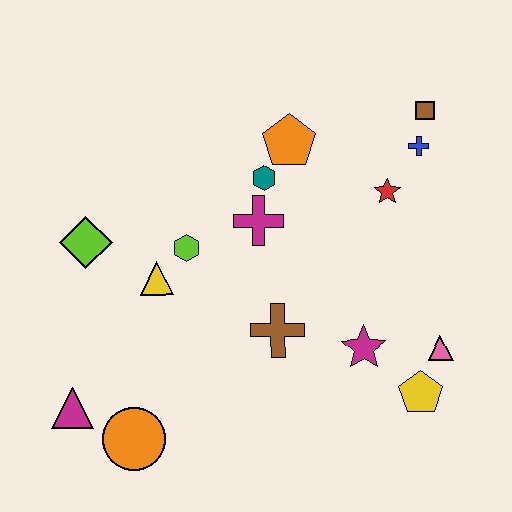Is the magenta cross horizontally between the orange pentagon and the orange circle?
Yes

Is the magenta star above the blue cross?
No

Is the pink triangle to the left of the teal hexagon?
No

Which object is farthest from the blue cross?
The magenta triangle is farthest from the blue cross.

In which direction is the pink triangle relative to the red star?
The pink triangle is below the red star.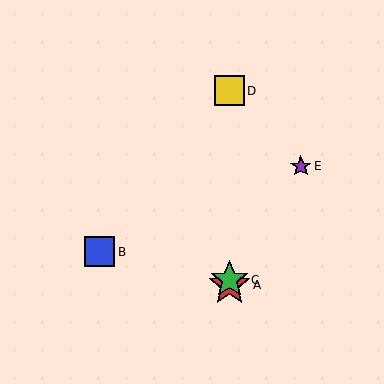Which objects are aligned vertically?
Objects A, C, D are aligned vertically.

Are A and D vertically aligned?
Yes, both are at x≈229.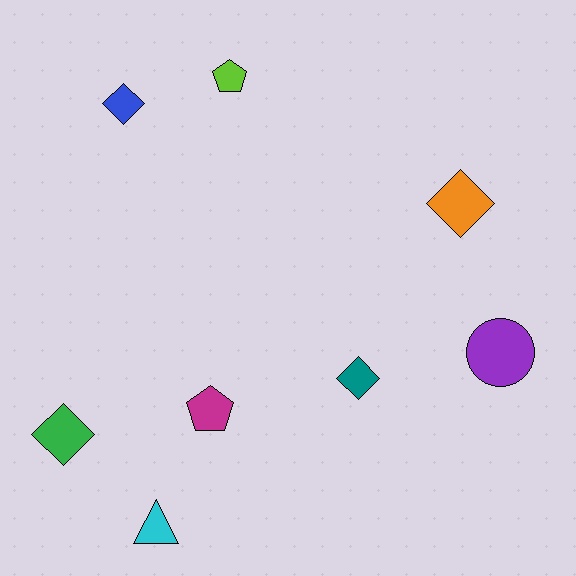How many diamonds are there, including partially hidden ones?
There are 4 diamonds.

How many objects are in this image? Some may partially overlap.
There are 8 objects.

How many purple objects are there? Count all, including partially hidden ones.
There is 1 purple object.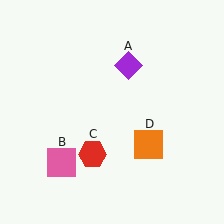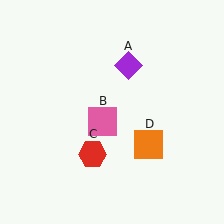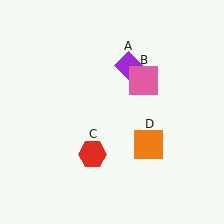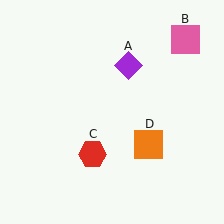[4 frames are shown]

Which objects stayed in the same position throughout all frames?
Purple diamond (object A) and red hexagon (object C) and orange square (object D) remained stationary.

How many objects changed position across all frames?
1 object changed position: pink square (object B).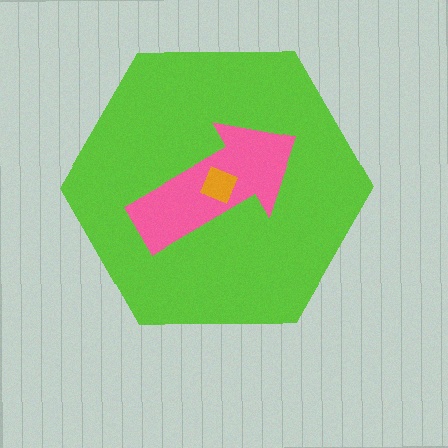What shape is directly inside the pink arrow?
The orange square.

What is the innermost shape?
The orange square.